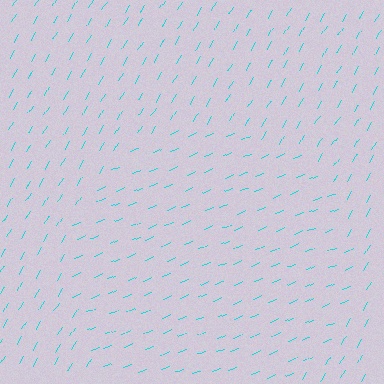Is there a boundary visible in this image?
Yes, there is a texture boundary formed by a change in line orientation.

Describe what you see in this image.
The image is filled with small cyan line segments. A circle region in the image has lines oriented differently from the surrounding lines, creating a visible texture boundary.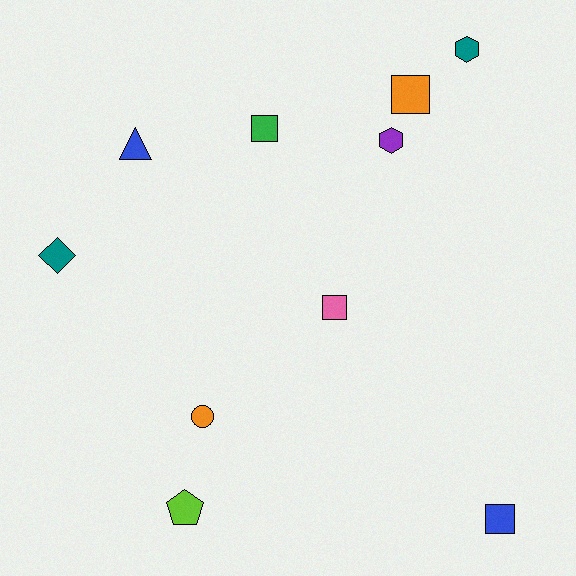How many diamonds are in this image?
There is 1 diamond.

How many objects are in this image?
There are 10 objects.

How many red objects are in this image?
There are no red objects.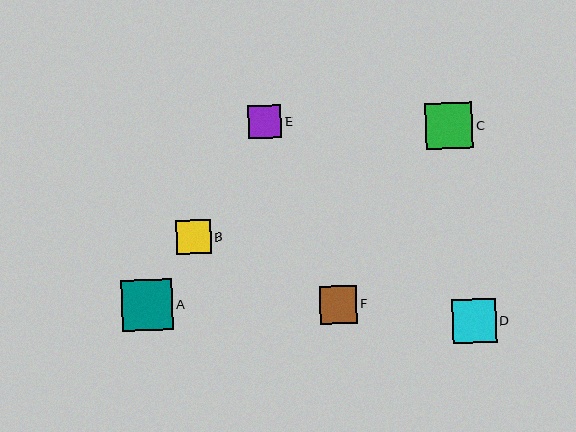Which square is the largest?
Square A is the largest with a size of approximately 51 pixels.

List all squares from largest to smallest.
From largest to smallest: A, C, D, F, B, E.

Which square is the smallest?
Square E is the smallest with a size of approximately 34 pixels.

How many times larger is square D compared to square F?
Square D is approximately 1.2 times the size of square F.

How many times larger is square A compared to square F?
Square A is approximately 1.4 times the size of square F.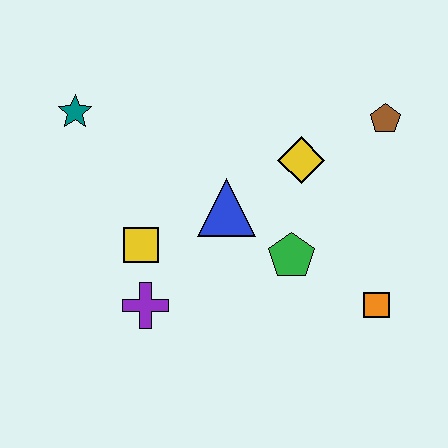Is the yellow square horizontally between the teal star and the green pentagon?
Yes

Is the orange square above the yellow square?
No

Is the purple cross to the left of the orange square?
Yes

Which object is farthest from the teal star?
The orange square is farthest from the teal star.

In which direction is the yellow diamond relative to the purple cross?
The yellow diamond is to the right of the purple cross.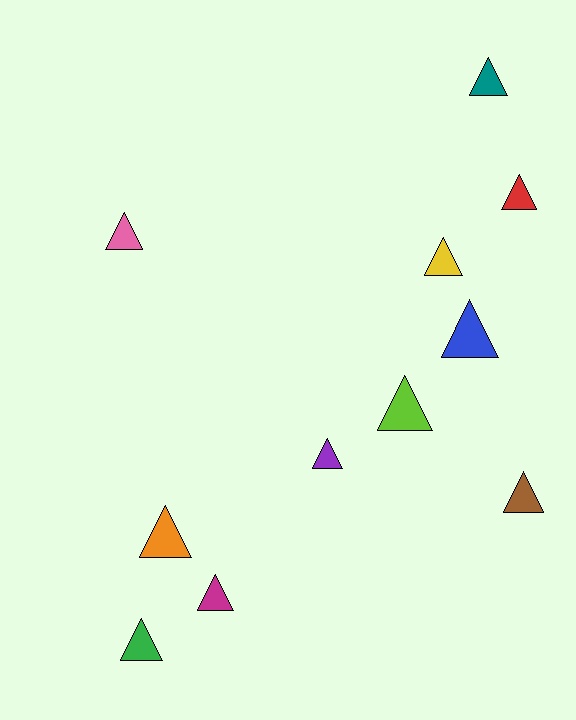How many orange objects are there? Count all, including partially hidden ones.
There is 1 orange object.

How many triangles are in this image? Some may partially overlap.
There are 11 triangles.